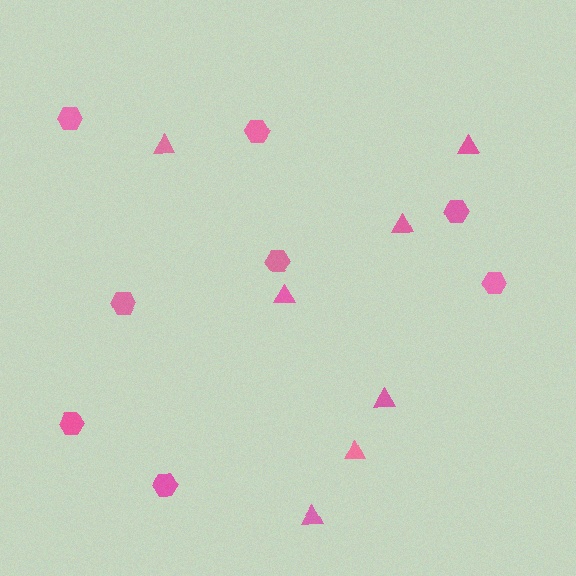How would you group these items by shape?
There are 2 groups: one group of triangles (7) and one group of hexagons (8).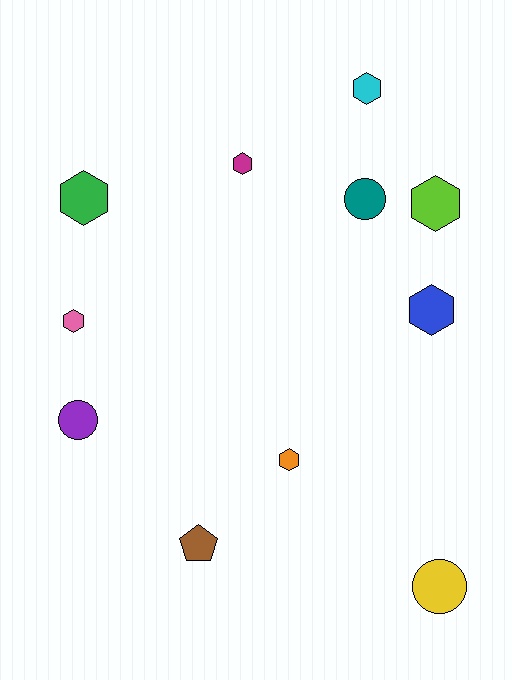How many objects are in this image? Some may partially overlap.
There are 11 objects.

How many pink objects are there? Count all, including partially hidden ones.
There is 1 pink object.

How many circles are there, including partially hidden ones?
There are 3 circles.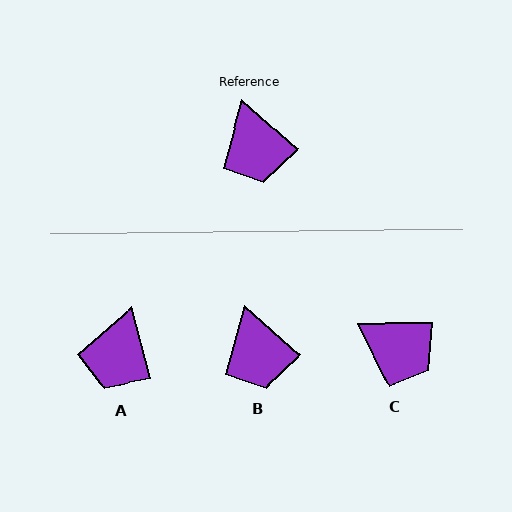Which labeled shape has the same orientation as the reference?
B.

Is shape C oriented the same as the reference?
No, it is off by about 41 degrees.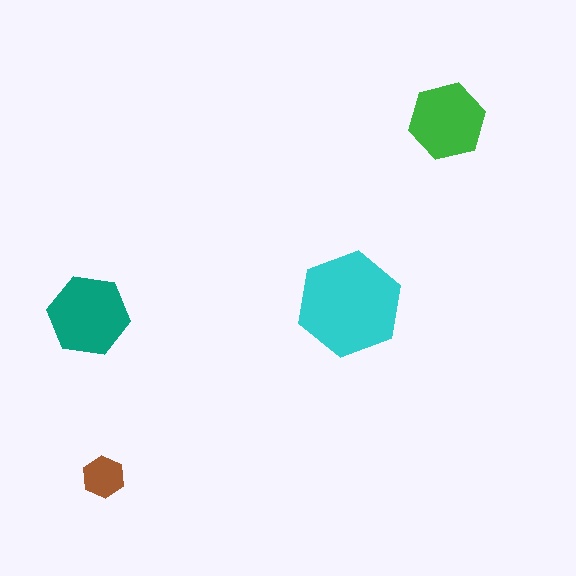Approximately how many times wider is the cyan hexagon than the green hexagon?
About 1.5 times wider.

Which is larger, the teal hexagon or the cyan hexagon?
The cyan one.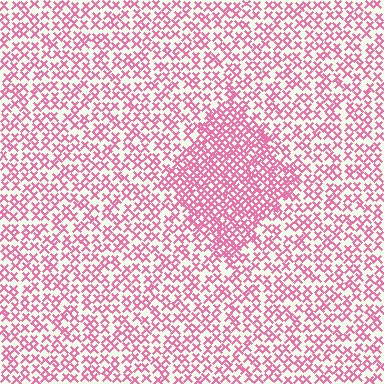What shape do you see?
I see a diamond.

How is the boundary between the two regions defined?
The boundary is defined by a change in element density (approximately 1.9x ratio). All elements are the same color, size, and shape.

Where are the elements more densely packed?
The elements are more densely packed inside the diamond boundary.